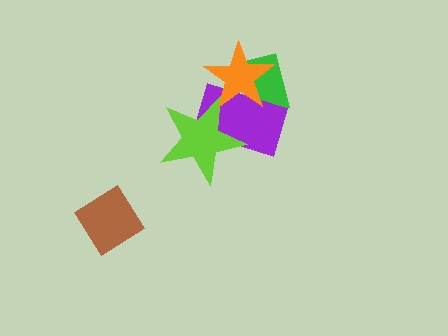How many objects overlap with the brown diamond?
0 objects overlap with the brown diamond.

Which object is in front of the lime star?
The orange star is in front of the lime star.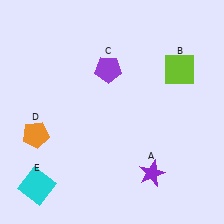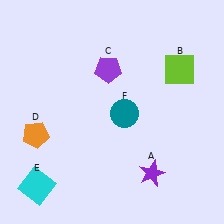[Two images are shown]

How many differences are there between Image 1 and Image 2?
There is 1 difference between the two images.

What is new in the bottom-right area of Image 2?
A teal circle (F) was added in the bottom-right area of Image 2.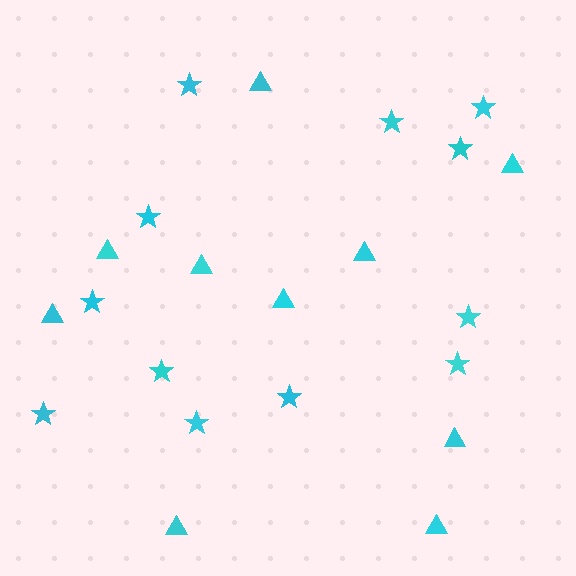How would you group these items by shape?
There are 2 groups: one group of stars (12) and one group of triangles (10).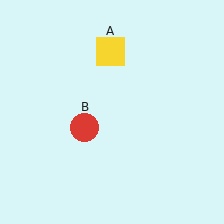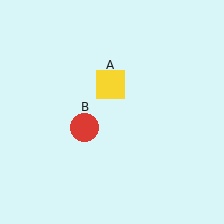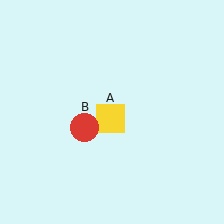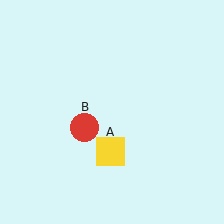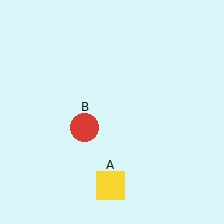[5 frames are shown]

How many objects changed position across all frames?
1 object changed position: yellow square (object A).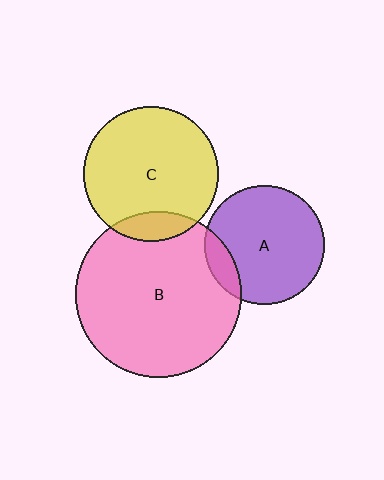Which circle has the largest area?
Circle B (pink).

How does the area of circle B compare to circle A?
Approximately 1.9 times.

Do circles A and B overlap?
Yes.